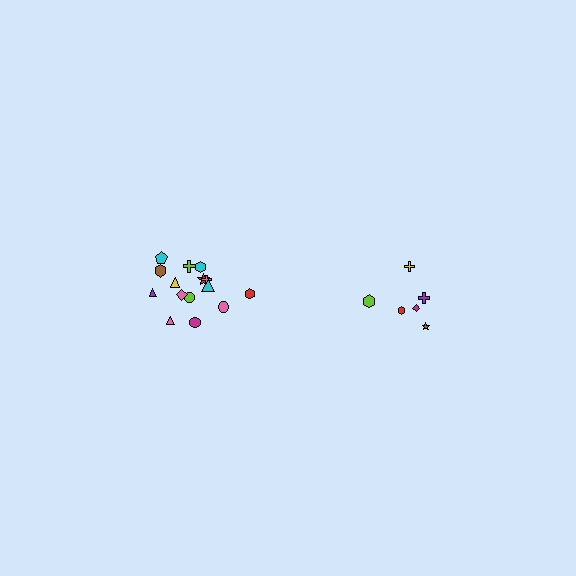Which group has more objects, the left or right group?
The left group.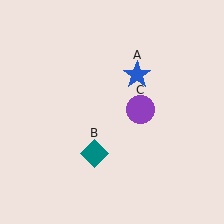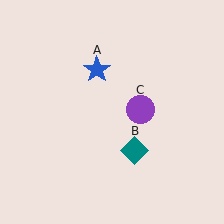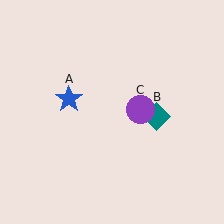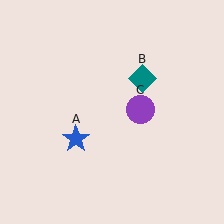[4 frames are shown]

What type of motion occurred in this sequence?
The blue star (object A), teal diamond (object B) rotated counterclockwise around the center of the scene.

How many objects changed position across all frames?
2 objects changed position: blue star (object A), teal diamond (object B).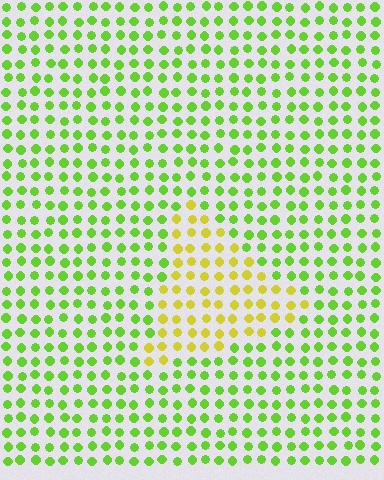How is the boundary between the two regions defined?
The boundary is defined purely by a slight shift in hue (about 42 degrees). Spacing, size, and orientation are identical on both sides.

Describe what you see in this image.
The image is filled with small lime elements in a uniform arrangement. A triangle-shaped region is visible where the elements are tinted to a slightly different hue, forming a subtle color boundary.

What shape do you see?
I see a triangle.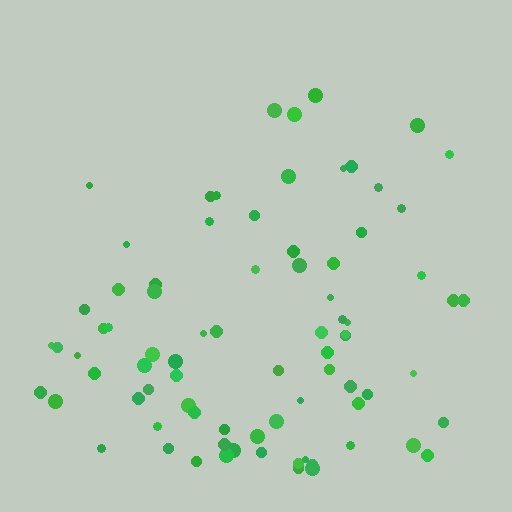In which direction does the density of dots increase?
From top to bottom, with the bottom side densest.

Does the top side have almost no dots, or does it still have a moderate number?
Still a moderate number, just noticeably fewer than the bottom.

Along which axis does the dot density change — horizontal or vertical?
Vertical.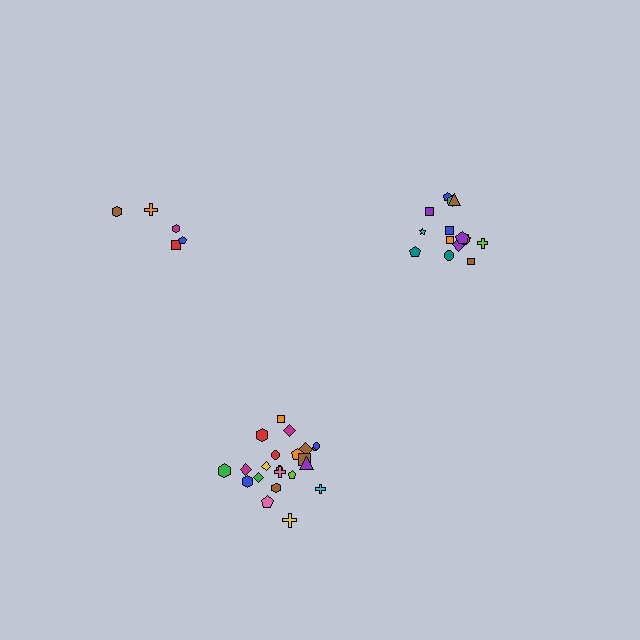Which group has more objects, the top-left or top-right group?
The top-right group.